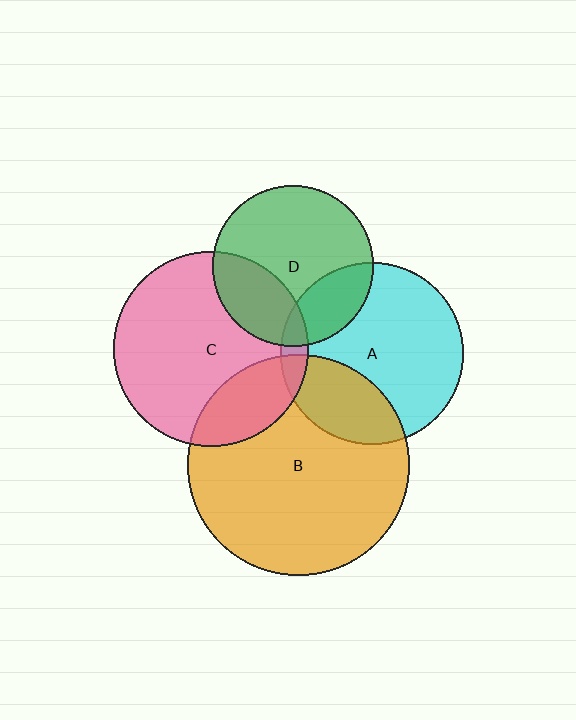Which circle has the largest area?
Circle B (orange).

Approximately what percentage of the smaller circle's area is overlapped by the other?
Approximately 30%.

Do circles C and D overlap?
Yes.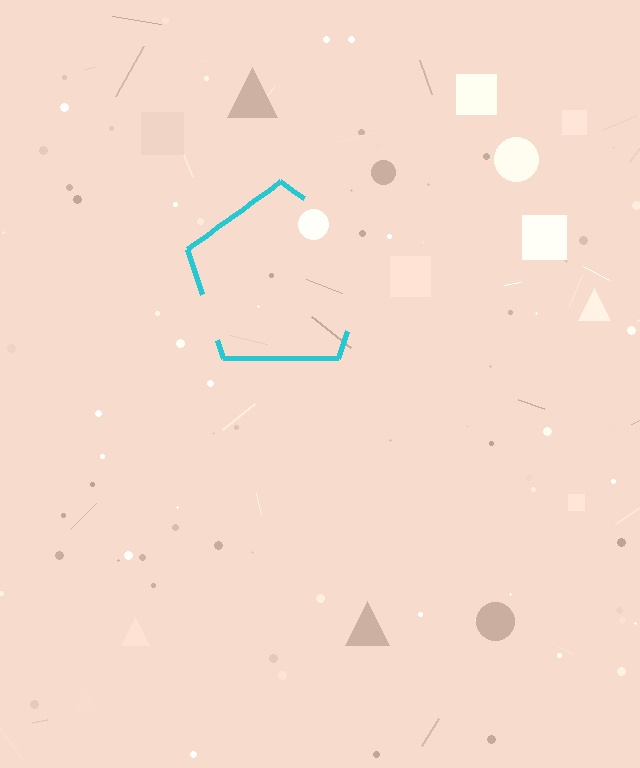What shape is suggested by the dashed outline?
The dashed outline suggests a pentagon.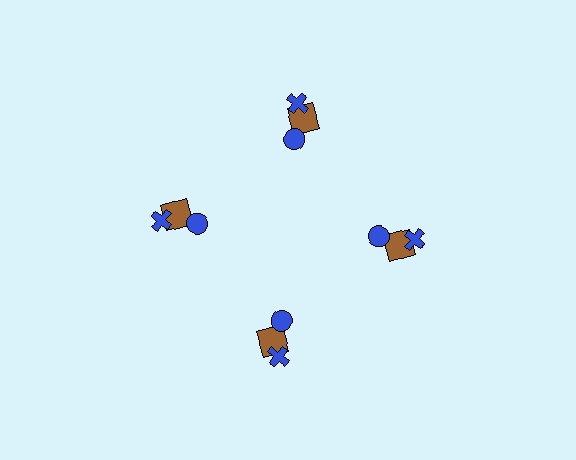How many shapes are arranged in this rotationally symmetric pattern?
There are 12 shapes, arranged in 4 groups of 3.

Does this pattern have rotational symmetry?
Yes, this pattern has 4-fold rotational symmetry. It looks the same after rotating 90 degrees around the center.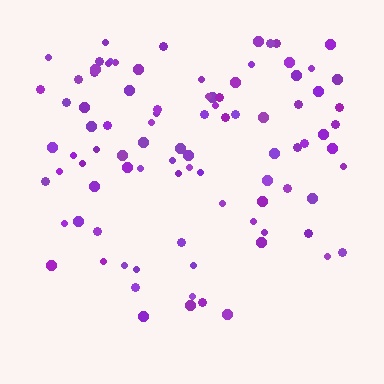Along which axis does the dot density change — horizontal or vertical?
Vertical.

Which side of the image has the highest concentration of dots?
The top.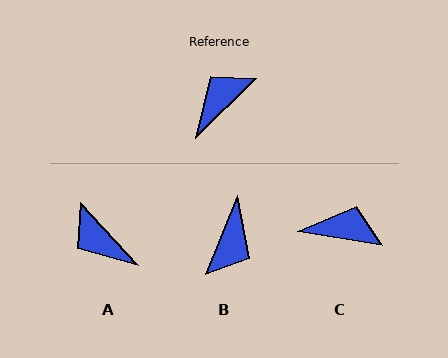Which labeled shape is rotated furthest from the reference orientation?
B, about 156 degrees away.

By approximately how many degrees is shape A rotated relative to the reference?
Approximately 89 degrees counter-clockwise.